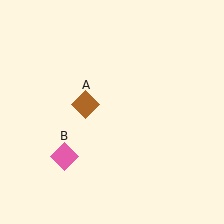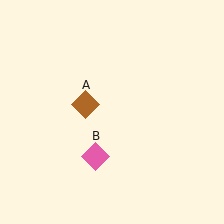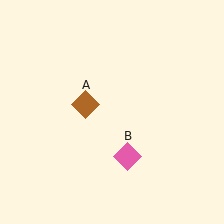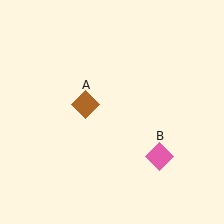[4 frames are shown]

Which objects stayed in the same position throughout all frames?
Brown diamond (object A) remained stationary.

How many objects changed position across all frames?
1 object changed position: pink diamond (object B).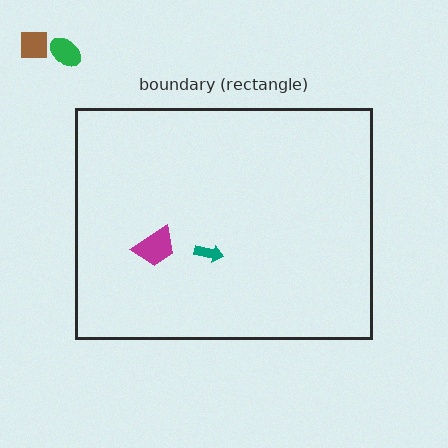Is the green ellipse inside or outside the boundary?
Outside.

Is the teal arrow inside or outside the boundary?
Inside.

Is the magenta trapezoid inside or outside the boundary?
Inside.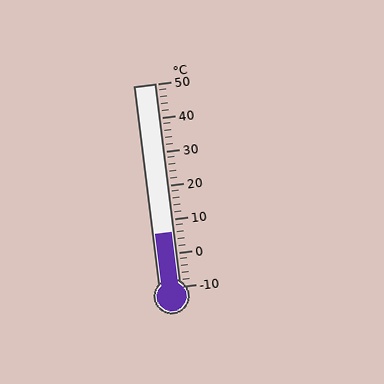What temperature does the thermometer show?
The thermometer shows approximately 6°C.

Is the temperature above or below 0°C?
The temperature is above 0°C.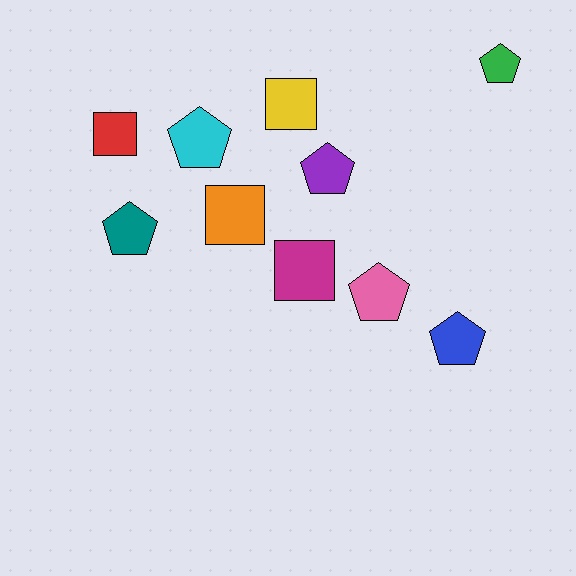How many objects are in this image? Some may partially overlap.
There are 10 objects.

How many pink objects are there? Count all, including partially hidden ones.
There is 1 pink object.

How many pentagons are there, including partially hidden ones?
There are 6 pentagons.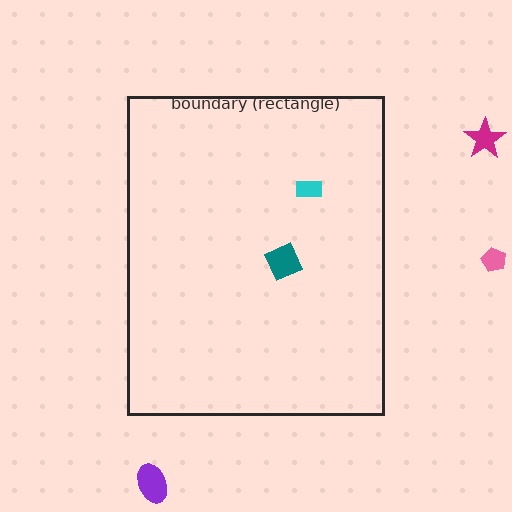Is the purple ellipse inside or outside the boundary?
Outside.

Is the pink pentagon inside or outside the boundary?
Outside.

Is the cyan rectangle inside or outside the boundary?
Inside.